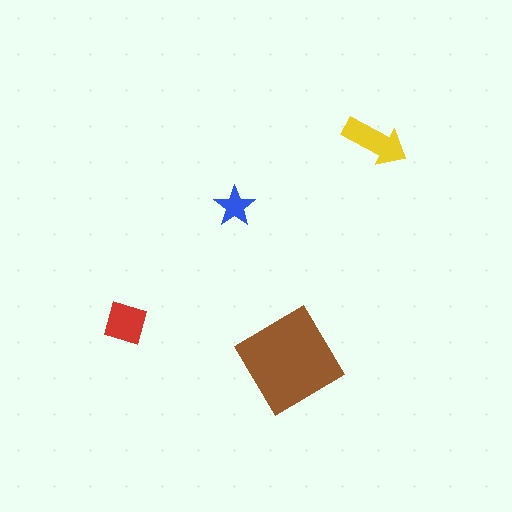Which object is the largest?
The brown diamond.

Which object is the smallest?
The blue star.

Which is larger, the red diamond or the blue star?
The red diamond.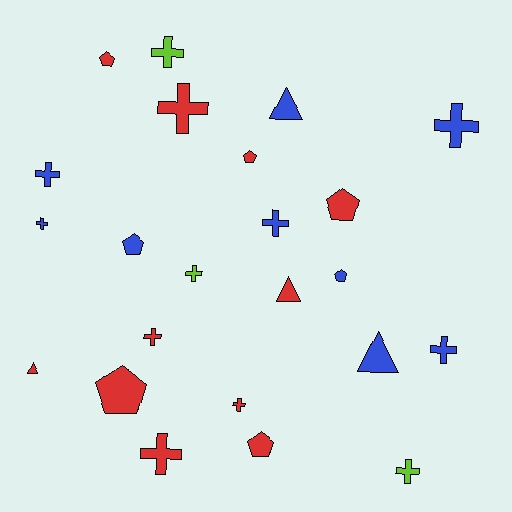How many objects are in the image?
There are 23 objects.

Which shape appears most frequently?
Cross, with 12 objects.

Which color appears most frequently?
Red, with 11 objects.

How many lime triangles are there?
There are no lime triangles.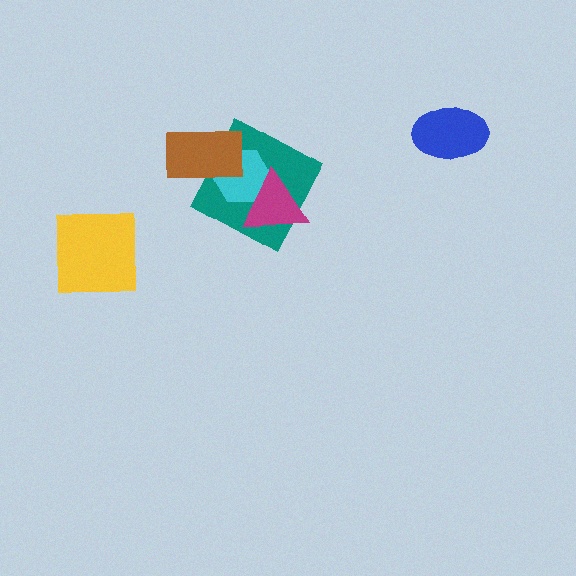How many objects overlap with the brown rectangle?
2 objects overlap with the brown rectangle.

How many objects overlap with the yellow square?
0 objects overlap with the yellow square.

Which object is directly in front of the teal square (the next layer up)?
The cyan hexagon is directly in front of the teal square.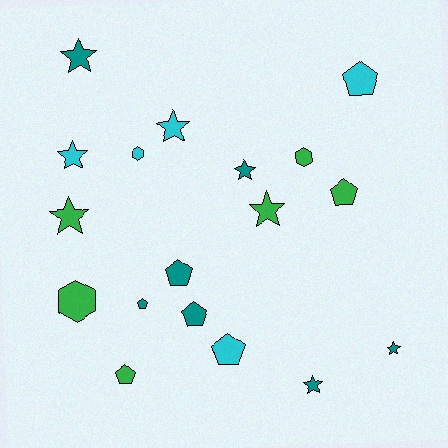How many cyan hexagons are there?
There is 1 cyan hexagon.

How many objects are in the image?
There are 18 objects.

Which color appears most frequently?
Teal, with 7 objects.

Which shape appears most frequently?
Star, with 8 objects.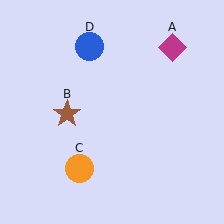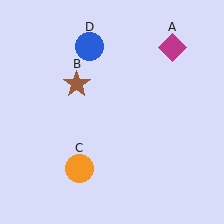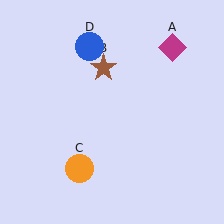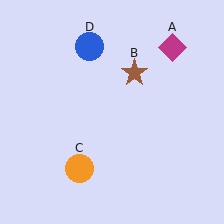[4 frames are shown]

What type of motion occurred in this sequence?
The brown star (object B) rotated clockwise around the center of the scene.